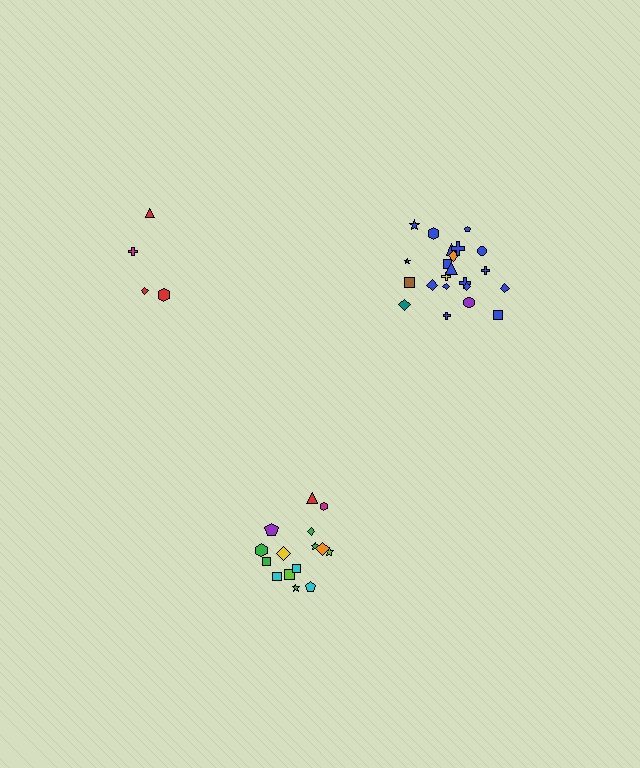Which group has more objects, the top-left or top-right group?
The top-right group.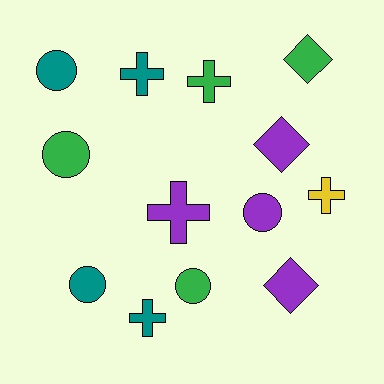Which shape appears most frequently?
Circle, with 5 objects.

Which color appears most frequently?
Purple, with 4 objects.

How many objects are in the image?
There are 13 objects.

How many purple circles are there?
There is 1 purple circle.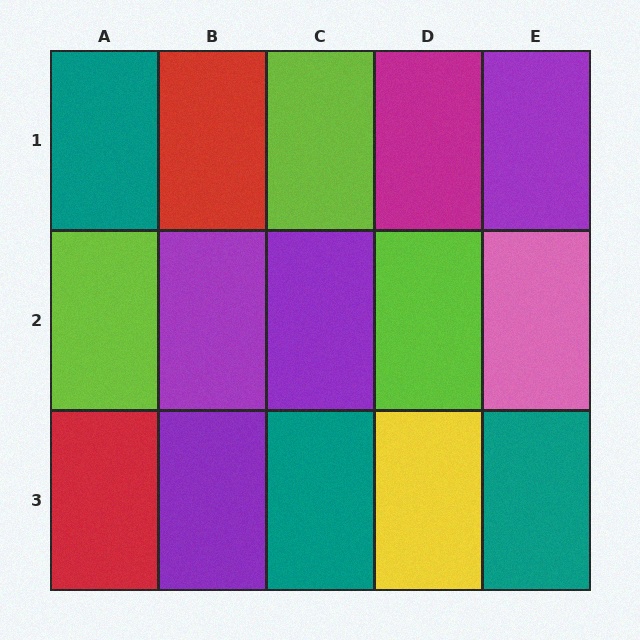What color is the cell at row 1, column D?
Magenta.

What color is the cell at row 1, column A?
Teal.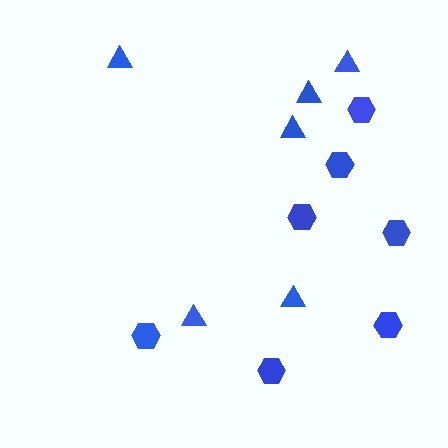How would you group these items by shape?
There are 2 groups: one group of hexagons (7) and one group of triangles (6).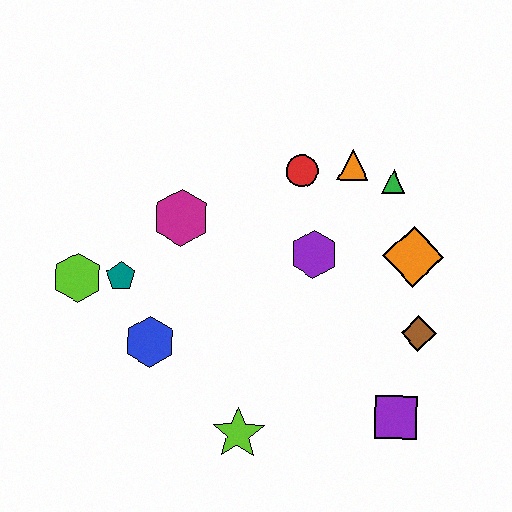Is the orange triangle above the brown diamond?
Yes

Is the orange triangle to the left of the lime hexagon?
No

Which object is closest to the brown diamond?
The orange diamond is closest to the brown diamond.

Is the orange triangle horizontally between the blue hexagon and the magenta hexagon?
No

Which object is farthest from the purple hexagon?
The lime hexagon is farthest from the purple hexagon.